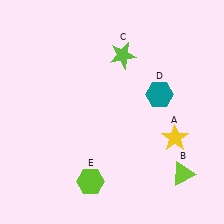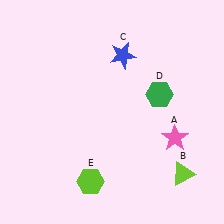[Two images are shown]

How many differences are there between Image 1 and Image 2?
There are 3 differences between the two images.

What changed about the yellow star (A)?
In Image 1, A is yellow. In Image 2, it changed to pink.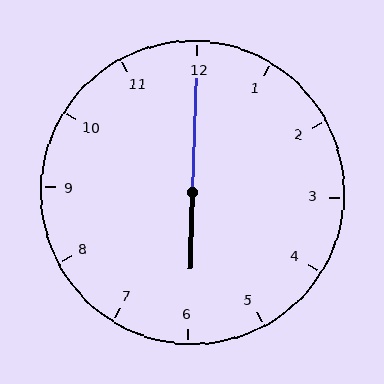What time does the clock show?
6:00.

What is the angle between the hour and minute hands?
Approximately 180 degrees.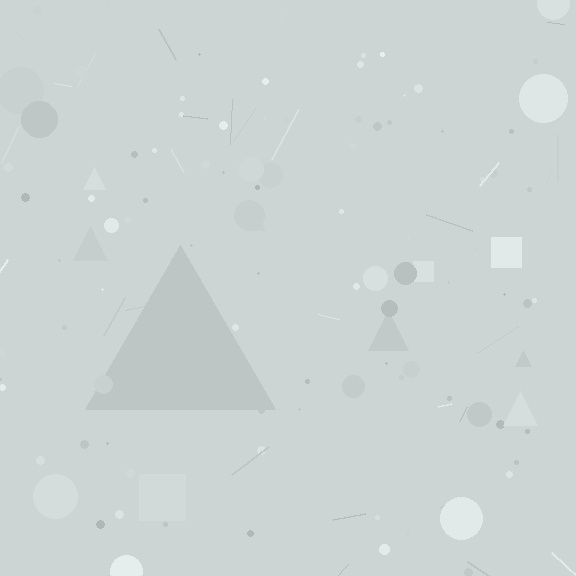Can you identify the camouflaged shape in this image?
The camouflaged shape is a triangle.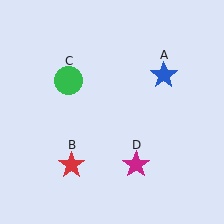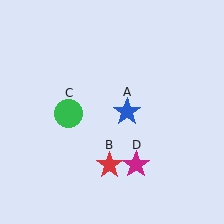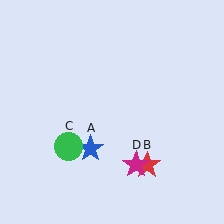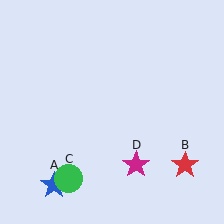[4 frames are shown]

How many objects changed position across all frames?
3 objects changed position: blue star (object A), red star (object B), green circle (object C).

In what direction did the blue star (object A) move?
The blue star (object A) moved down and to the left.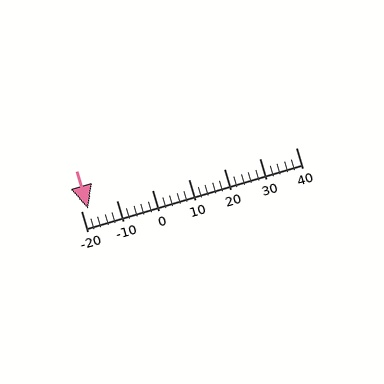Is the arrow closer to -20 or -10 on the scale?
The arrow is closer to -20.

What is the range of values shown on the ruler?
The ruler shows values from -20 to 40.